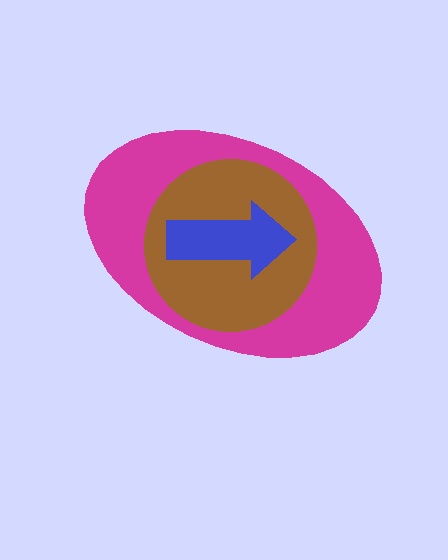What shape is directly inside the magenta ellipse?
The brown circle.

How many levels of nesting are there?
3.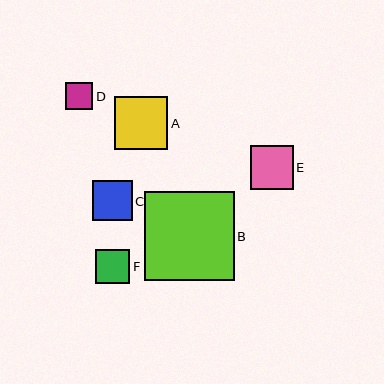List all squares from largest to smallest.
From largest to smallest: B, A, E, C, F, D.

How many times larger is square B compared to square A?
Square B is approximately 1.7 times the size of square A.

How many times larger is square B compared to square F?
Square B is approximately 2.6 times the size of square F.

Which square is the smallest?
Square D is the smallest with a size of approximately 27 pixels.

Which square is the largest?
Square B is the largest with a size of approximately 89 pixels.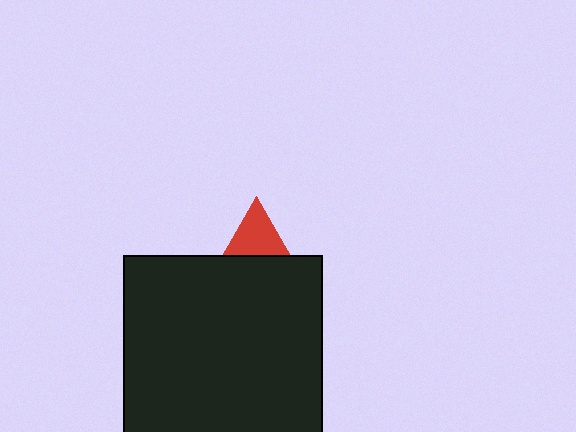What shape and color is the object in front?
The object in front is a black square.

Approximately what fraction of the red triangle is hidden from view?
Roughly 67% of the red triangle is hidden behind the black square.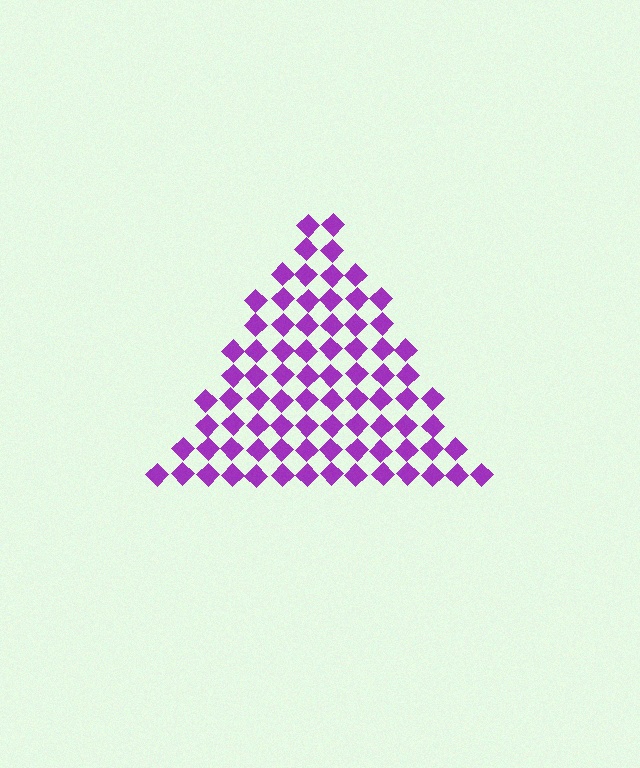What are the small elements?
The small elements are diamonds.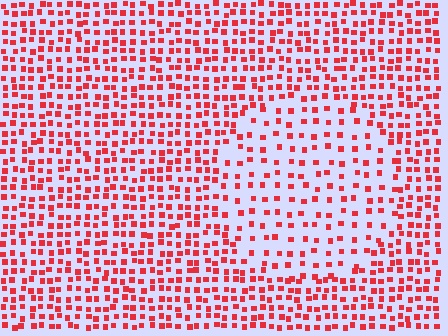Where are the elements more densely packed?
The elements are more densely packed outside the circle boundary.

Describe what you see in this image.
The image contains small red elements arranged at two different densities. A circle-shaped region is visible where the elements are less densely packed than the surrounding area.